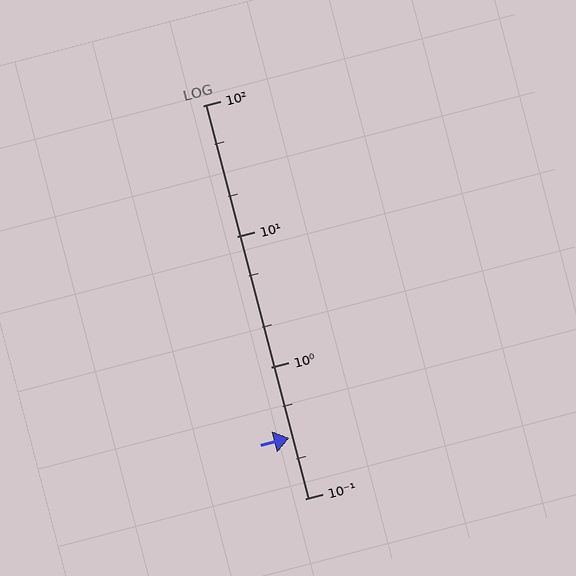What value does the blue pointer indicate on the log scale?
The pointer indicates approximately 0.29.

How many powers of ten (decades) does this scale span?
The scale spans 3 decades, from 0.1 to 100.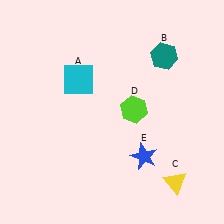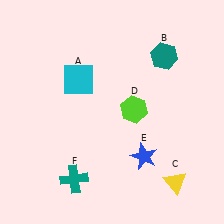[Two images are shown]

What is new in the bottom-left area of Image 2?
A teal cross (F) was added in the bottom-left area of Image 2.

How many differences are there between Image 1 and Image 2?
There is 1 difference between the two images.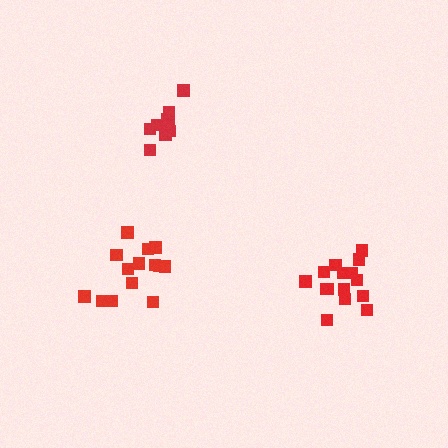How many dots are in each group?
Group 1: 15 dots, Group 2: 14 dots, Group 3: 9 dots (38 total).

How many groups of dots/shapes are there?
There are 3 groups.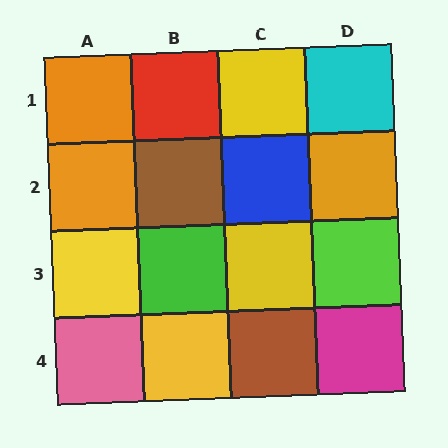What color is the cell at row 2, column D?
Orange.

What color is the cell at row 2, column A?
Orange.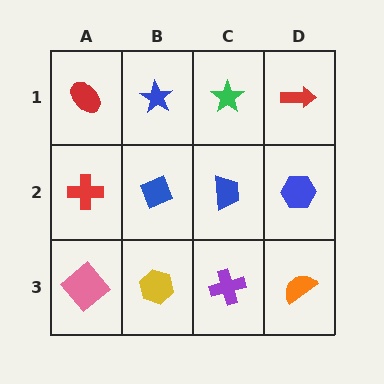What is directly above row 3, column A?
A red cross.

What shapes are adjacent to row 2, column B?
A blue star (row 1, column B), a yellow hexagon (row 3, column B), a red cross (row 2, column A), a blue trapezoid (row 2, column C).